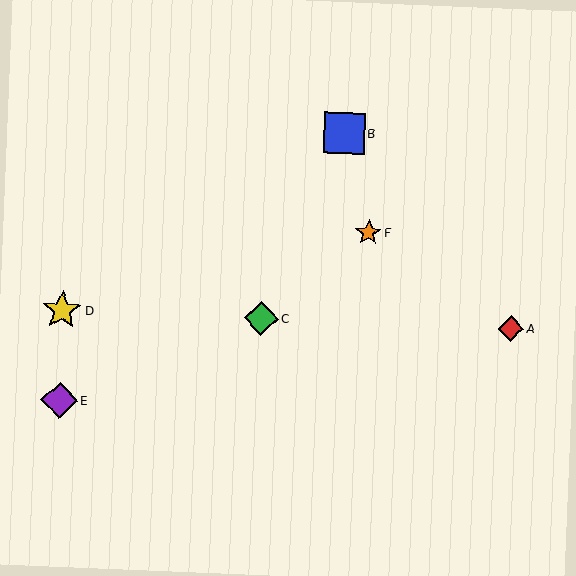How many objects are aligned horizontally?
3 objects (A, C, D) are aligned horizontally.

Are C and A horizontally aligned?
Yes, both are at y≈318.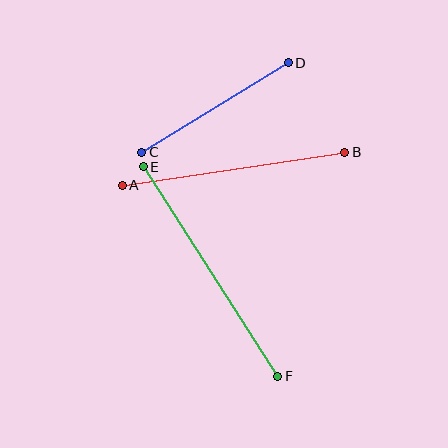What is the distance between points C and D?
The distance is approximately 172 pixels.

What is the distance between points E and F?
The distance is approximately 248 pixels.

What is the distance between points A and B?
The distance is approximately 225 pixels.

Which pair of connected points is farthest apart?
Points E and F are farthest apart.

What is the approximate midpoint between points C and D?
The midpoint is at approximately (215, 107) pixels.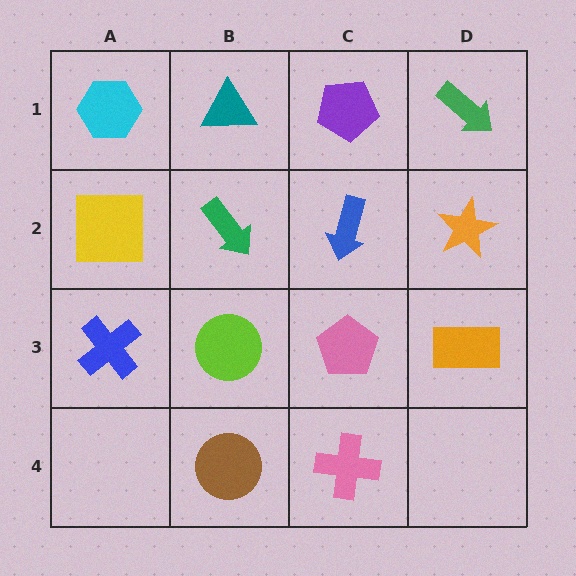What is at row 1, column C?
A purple pentagon.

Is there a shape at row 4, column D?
No, that cell is empty.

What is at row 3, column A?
A blue cross.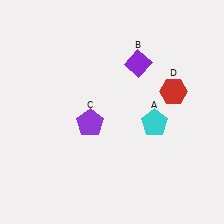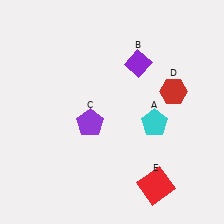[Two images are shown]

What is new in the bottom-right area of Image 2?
A red square (E) was added in the bottom-right area of Image 2.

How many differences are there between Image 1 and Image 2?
There is 1 difference between the two images.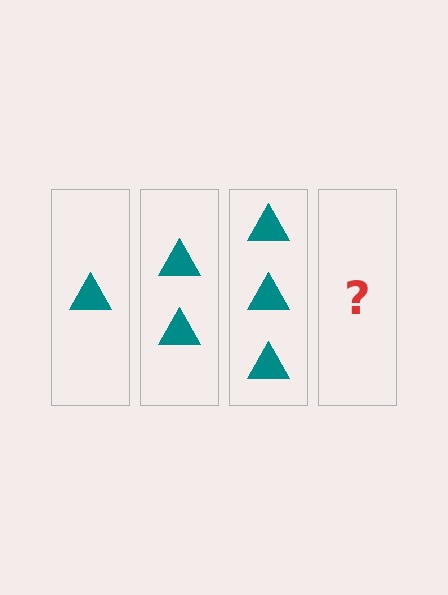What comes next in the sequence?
The next element should be 4 triangles.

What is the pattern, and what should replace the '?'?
The pattern is that each step adds one more triangle. The '?' should be 4 triangles.